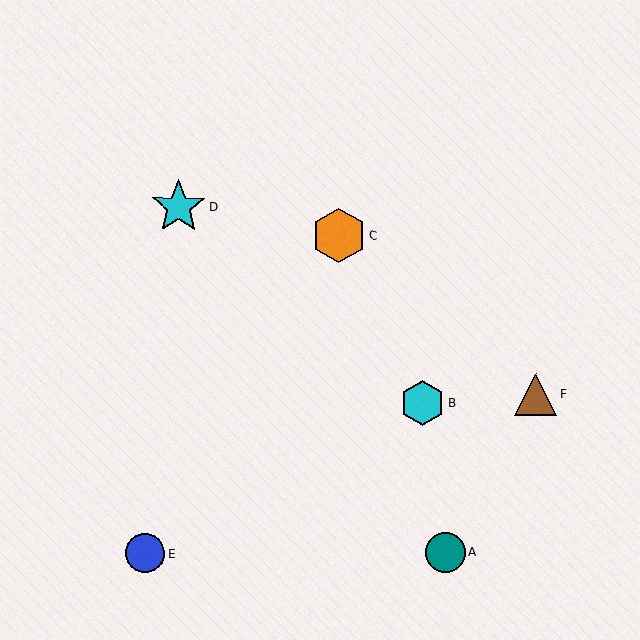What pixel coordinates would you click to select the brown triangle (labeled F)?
Click at (536, 394) to select the brown triangle F.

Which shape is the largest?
The orange hexagon (labeled C) is the largest.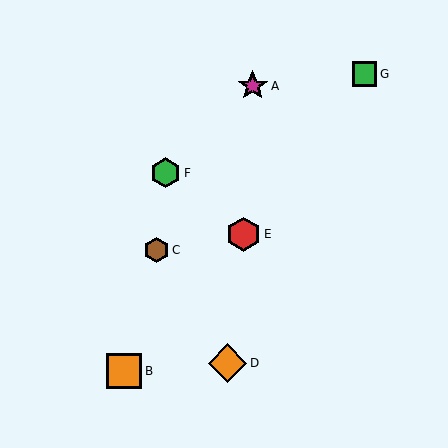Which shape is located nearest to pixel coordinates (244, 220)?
The red hexagon (labeled E) at (243, 234) is nearest to that location.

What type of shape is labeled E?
Shape E is a red hexagon.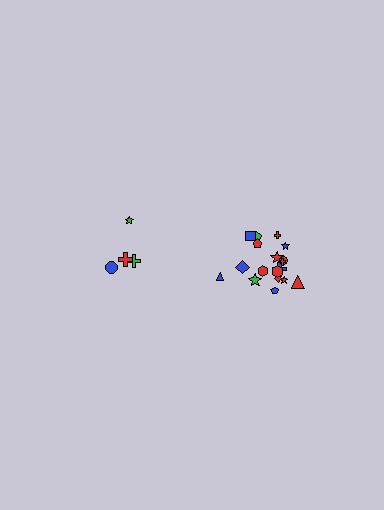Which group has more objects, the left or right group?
The right group.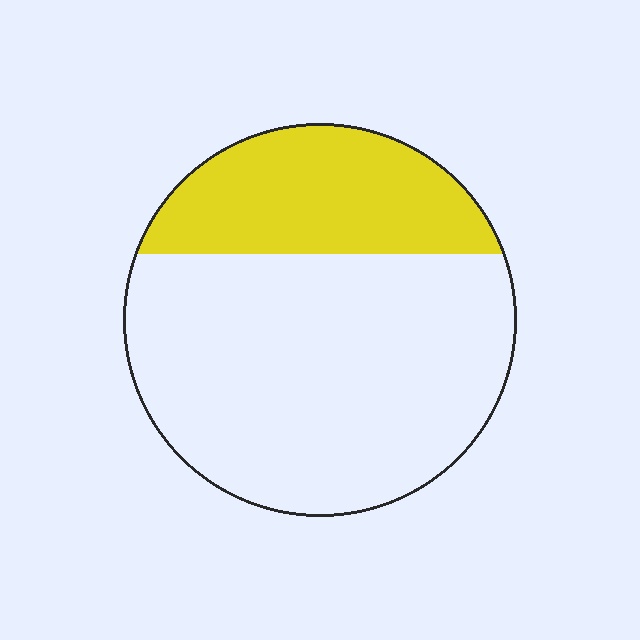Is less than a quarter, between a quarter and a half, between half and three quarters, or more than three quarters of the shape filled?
Between a quarter and a half.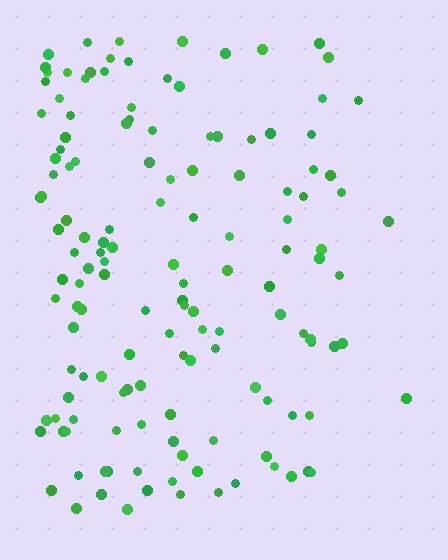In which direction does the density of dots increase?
From right to left, with the left side densest.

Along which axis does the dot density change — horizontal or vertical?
Horizontal.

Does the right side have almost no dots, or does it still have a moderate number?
Still a moderate number, just noticeably fewer than the left.